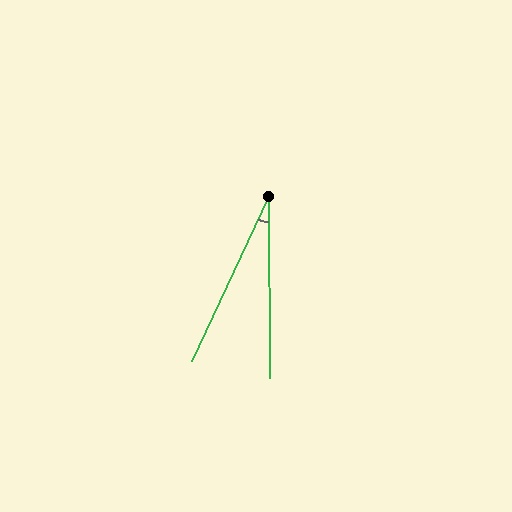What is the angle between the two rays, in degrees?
Approximately 25 degrees.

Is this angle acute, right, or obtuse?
It is acute.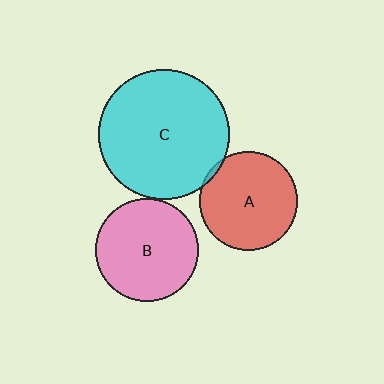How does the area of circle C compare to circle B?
Approximately 1.6 times.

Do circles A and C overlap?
Yes.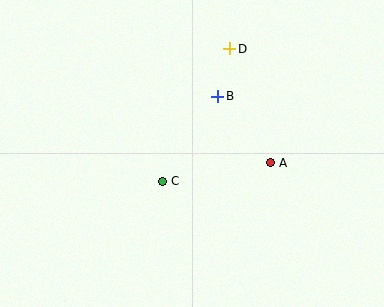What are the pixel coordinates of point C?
Point C is at (163, 181).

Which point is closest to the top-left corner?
Point D is closest to the top-left corner.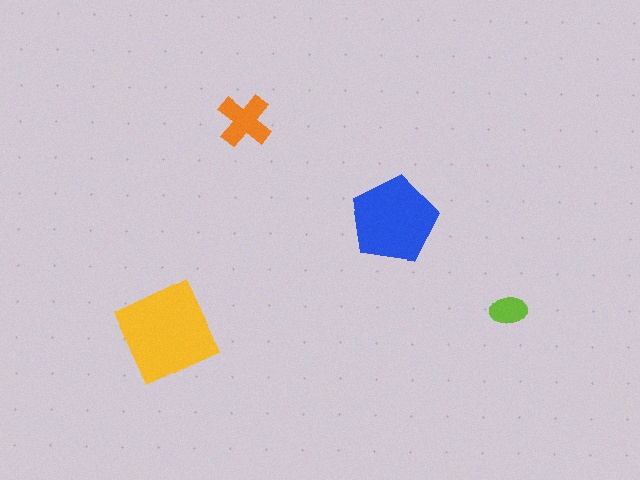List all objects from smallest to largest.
The lime ellipse, the orange cross, the blue pentagon, the yellow diamond.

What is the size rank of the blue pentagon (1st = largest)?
2nd.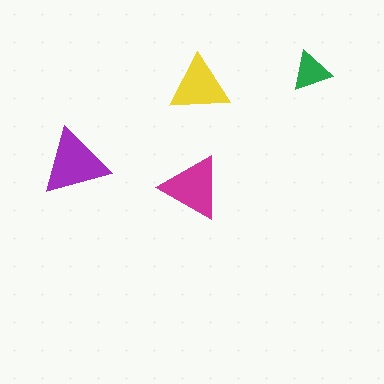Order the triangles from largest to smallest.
the purple one, the magenta one, the yellow one, the green one.